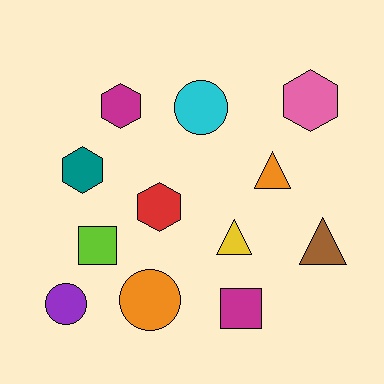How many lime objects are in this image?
There is 1 lime object.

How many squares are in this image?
There are 2 squares.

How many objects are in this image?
There are 12 objects.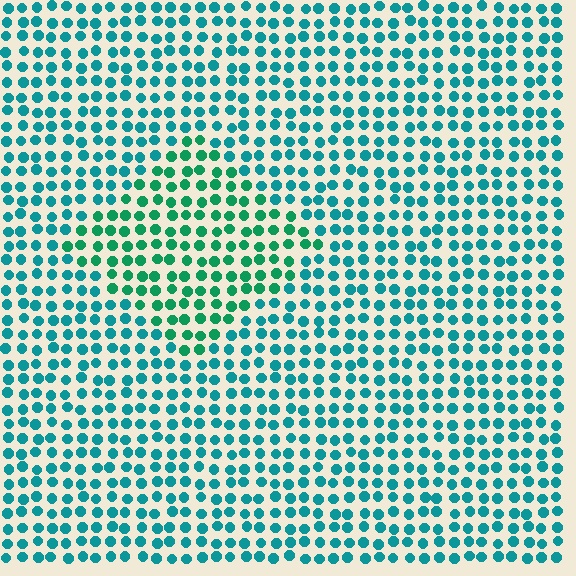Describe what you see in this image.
The image is filled with small teal elements in a uniform arrangement. A diamond-shaped region is visible where the elements are tinted to a slightly different hue, forming a subtle color boundary.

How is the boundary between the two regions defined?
The boundary is defined purely by a slight shift in hue (about 30 degrees). Spacing, size, and orientation are identical on both sides.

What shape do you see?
I see a diamond.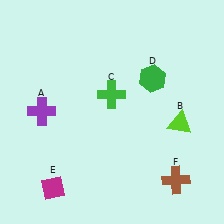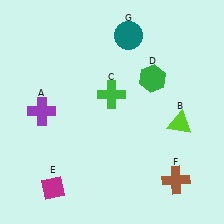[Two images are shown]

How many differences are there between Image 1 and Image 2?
There is 1 difference between the two images.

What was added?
A teal circle (G) was added in Image 2.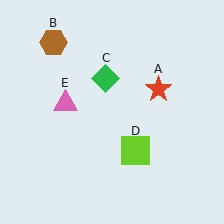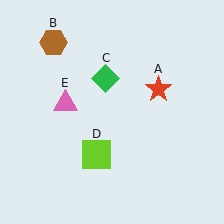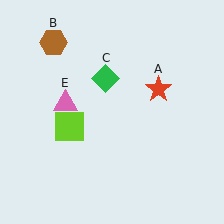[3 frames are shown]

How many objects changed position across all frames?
1 object changed position: lime square (object D).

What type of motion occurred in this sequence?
The lime square (object D) rotated clockwise around the center of the scene.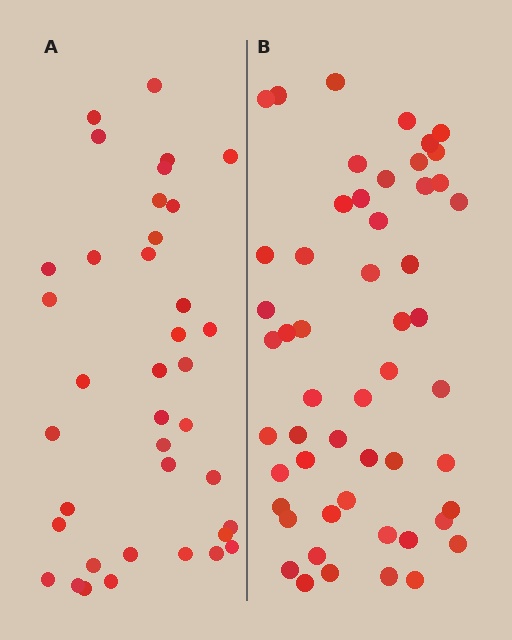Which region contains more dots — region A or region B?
Region B (the right region) has more dots.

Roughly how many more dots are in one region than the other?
Region B has approximately 15 more dots than region A.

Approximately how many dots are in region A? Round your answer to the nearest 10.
About 40 dots. (The exact count is 38, which rounds to 40.)